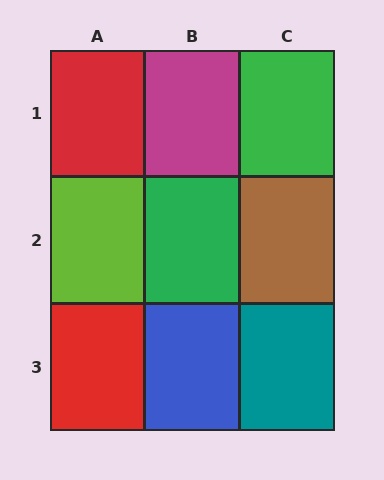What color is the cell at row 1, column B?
Magenta.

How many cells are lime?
1 cell is lime.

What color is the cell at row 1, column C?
Green.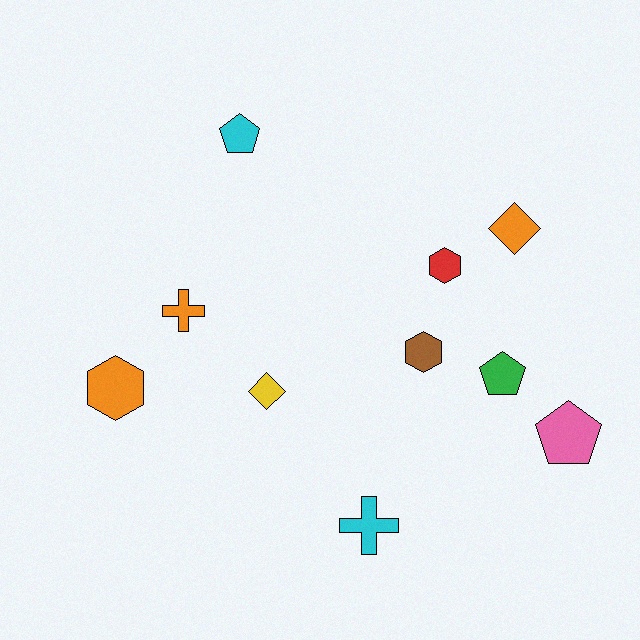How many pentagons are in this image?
There are 3 pentagons.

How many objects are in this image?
There are 10 objects.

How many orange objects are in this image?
There are 3 orange objects.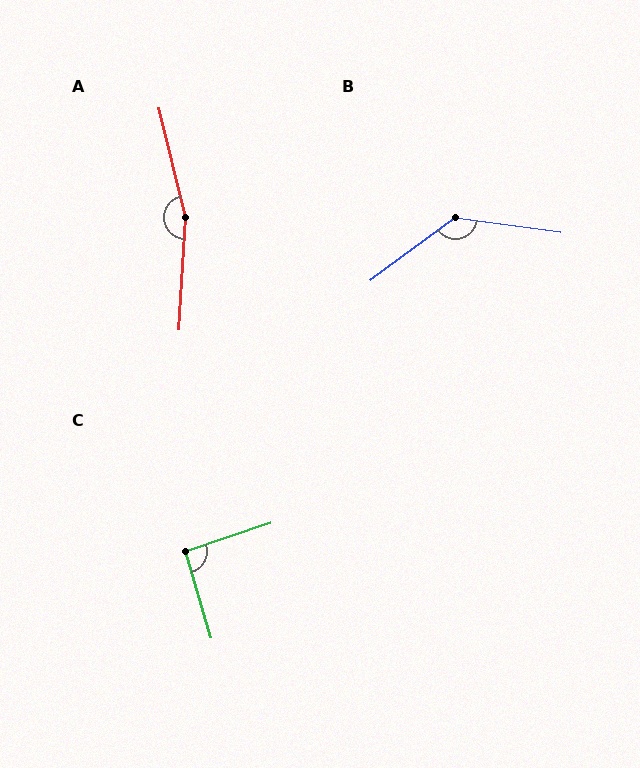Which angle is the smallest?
C, at approximately 92 degrees.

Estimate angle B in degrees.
Approximately 136 degrees.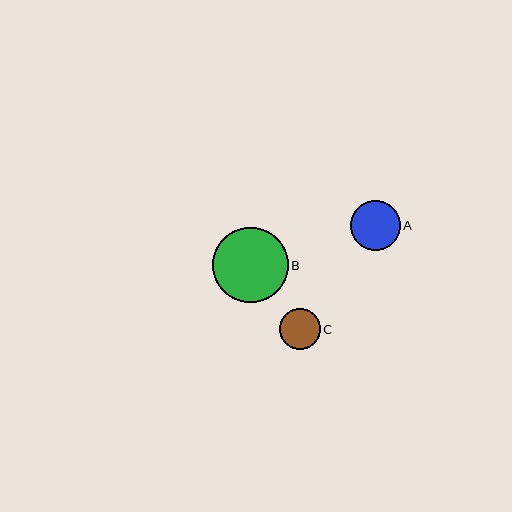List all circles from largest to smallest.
From largest to smallest: B, A, C.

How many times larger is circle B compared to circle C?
Circle B is approximately 1.9 times the size of circle C.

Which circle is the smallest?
Circle C is the smallest with a size of approximately 41 pixels.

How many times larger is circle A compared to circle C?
Circle A is approximately 1.2 times the size of circle C.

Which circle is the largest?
Circle B is the largest with a size of approximately 75 pixels.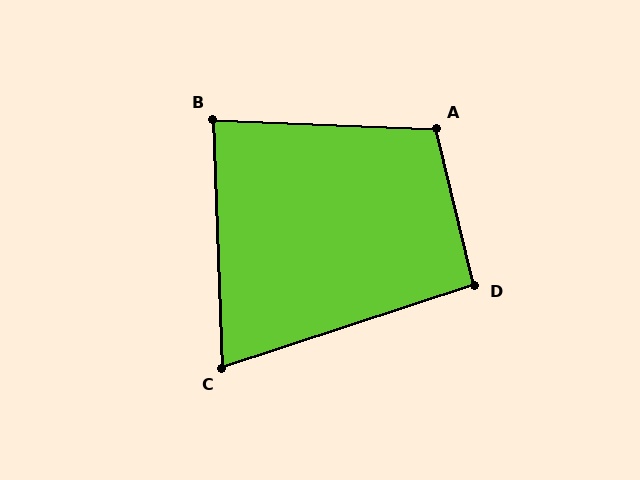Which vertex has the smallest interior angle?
C, at approximately 74 degrees.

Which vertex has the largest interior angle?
A, at approximately 106 degrees.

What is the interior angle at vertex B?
Approximately 86 degrees (approximately right).